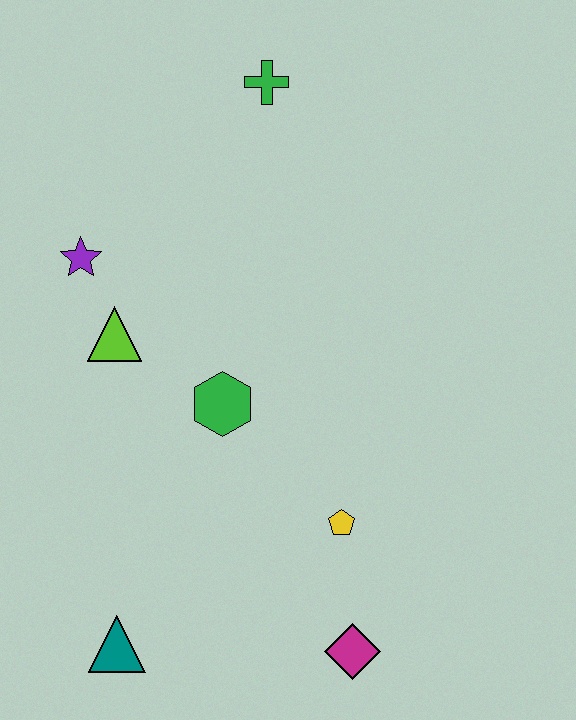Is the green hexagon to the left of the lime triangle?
No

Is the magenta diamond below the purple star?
Yes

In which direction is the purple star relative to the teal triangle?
The purple star is above the teal triangle.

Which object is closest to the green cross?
The purple star is closest to the green cross.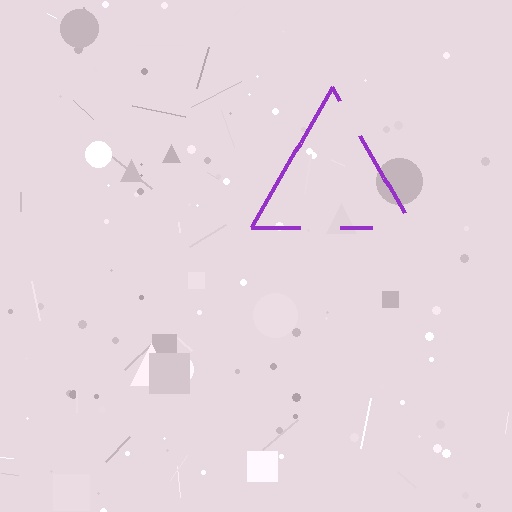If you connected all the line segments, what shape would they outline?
They would outline a triangle.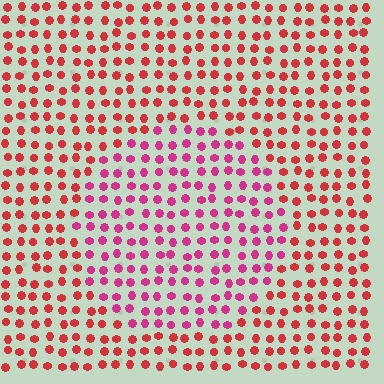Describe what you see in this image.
The image is filled with small red elements in a uniform arrangement. A circle-shaped region is visible where the elements are tinted to a slightly different hue, forming a subtle color boundary.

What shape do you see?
I see a circle.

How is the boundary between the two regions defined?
The boundary is defined purely by a slight shift in hue (about 32 degrees). Spacing, size, and orientation are identical on both sides.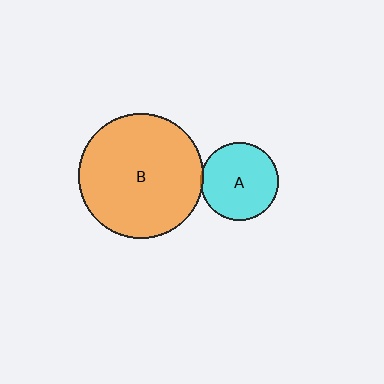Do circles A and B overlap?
Yes.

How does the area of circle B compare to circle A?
Approximately 2.5 times.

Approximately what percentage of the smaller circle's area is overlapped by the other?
Approximately 5%.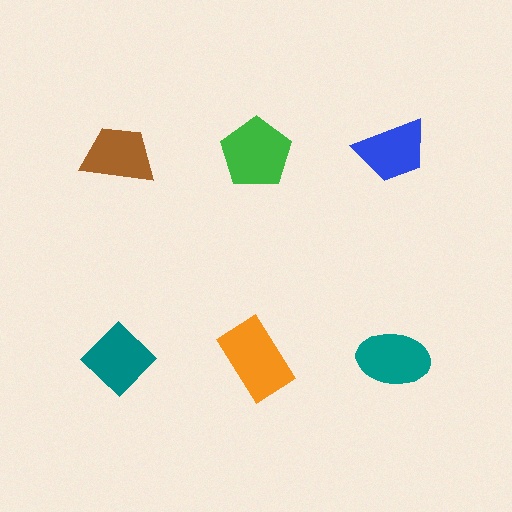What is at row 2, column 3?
A teal ellipse.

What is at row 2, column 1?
A teal diamond.